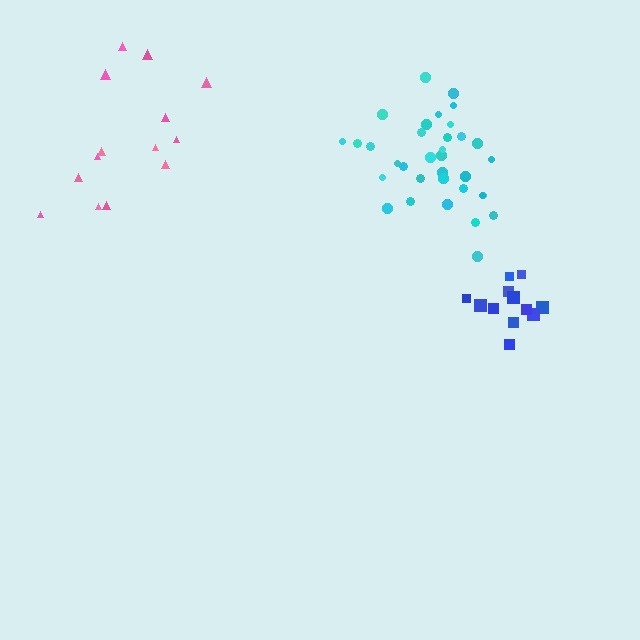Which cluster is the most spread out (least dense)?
Pink.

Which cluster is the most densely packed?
Blue.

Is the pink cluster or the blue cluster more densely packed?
Blue.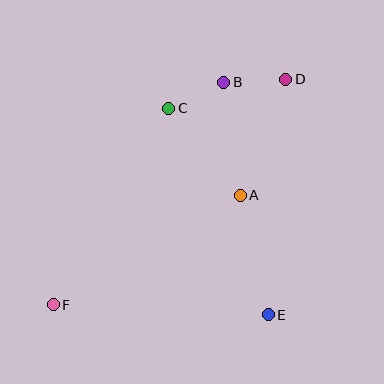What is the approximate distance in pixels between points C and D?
The distance between C and D is approximately 120 pixels.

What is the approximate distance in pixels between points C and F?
The distance between C and F is approximately 228 pixels.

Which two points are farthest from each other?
Points D and F are farthest from each other.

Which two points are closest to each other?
Points B and C are closest to each other.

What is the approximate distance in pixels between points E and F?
The distance between E and F is approximately 215 pixels.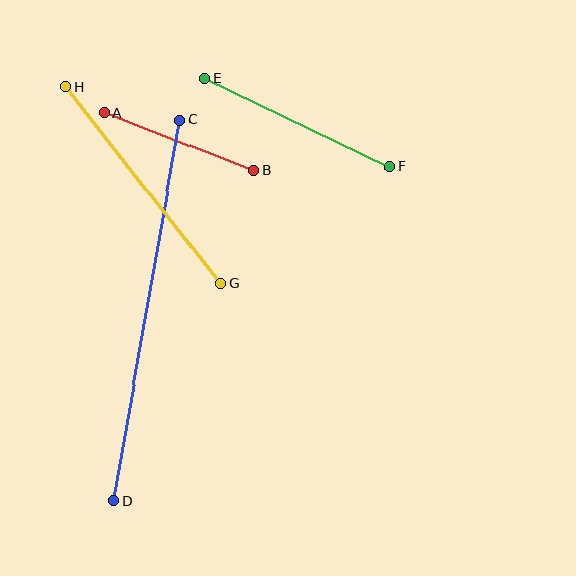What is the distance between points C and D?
The distance is approximately 387 pixels.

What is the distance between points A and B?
The distance is approximately 161 pixels.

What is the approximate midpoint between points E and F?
The midpoint is at approximately (297, 123) pixels.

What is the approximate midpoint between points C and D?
The midpoint is at approximately (147, 310) pixels.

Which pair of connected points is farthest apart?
Points C and D are farthest apart.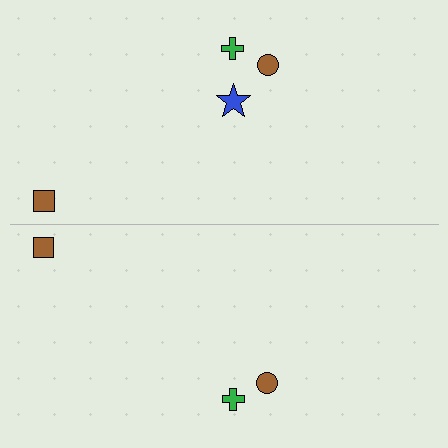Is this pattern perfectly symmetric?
No, the pattern is not perfectly symmetric. A blue star is missing from the bottom side.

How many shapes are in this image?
There are 7 shapes in this image.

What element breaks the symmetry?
A blue star is missing from the bottom side.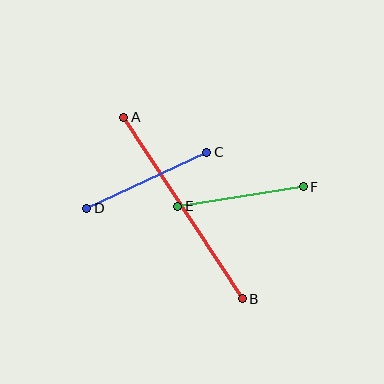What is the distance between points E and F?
The distance is approximately 127 pixels.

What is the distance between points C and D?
The distance is approximately 132 pixels.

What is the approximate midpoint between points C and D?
The midpoint is at approximately (147, 180) pixels.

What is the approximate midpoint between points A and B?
The midpoint is at approximately (183, 208) pixels.